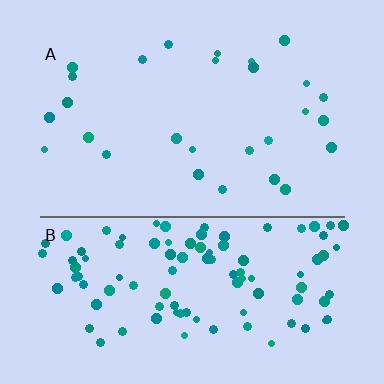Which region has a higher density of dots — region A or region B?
B (the bottom).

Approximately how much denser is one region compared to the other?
Approximately 3.9× — region B over region A.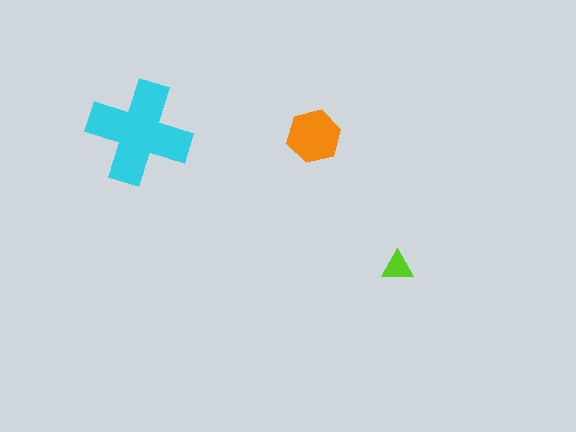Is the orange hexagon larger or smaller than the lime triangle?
Larger.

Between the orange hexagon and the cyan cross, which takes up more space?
The cyan cross.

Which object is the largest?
The cyan cross.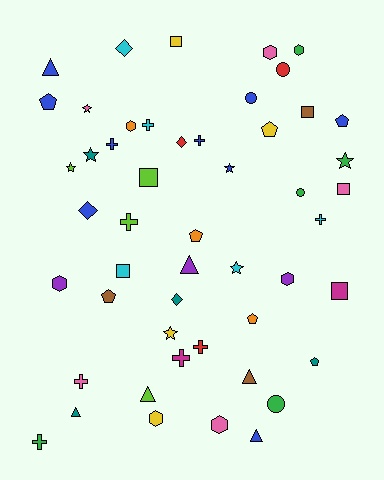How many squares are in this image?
There are 6 squares.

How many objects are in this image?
There are 50 objects.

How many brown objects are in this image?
There are 3 brown objects.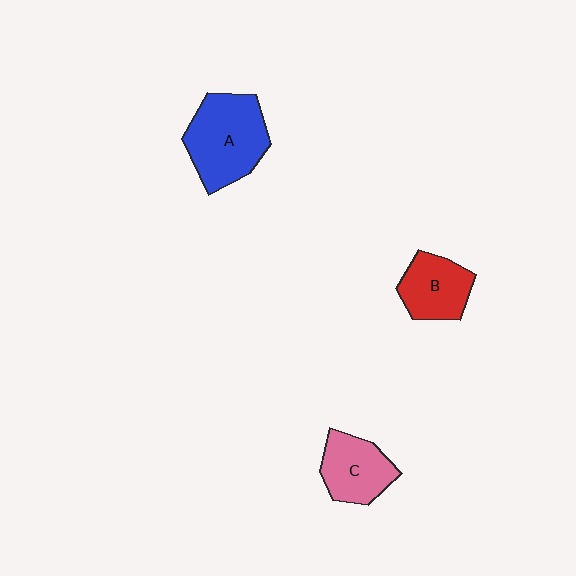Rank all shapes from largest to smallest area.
From largest to smallest: A (blue), C (pink), B (red).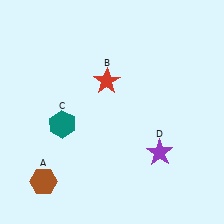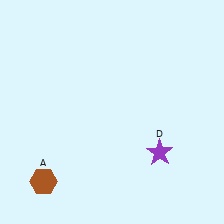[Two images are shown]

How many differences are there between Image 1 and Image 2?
There are 2 differences between the two images.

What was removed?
The red star (B), the teal hexagon (C) were removed in Image 2.